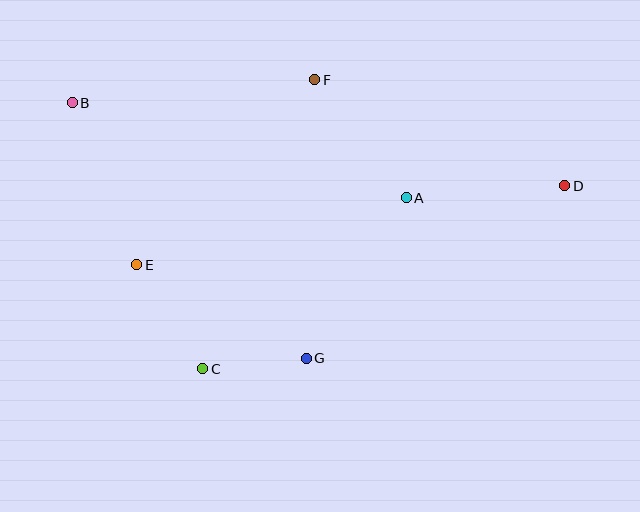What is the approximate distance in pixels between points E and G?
The distance between E and G is approximately 194 pixels.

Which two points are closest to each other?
Points C and G are closest to each other.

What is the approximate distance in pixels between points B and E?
The distance between B and E is approximately 175 pixels.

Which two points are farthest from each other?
Points B and D are farthest from each other.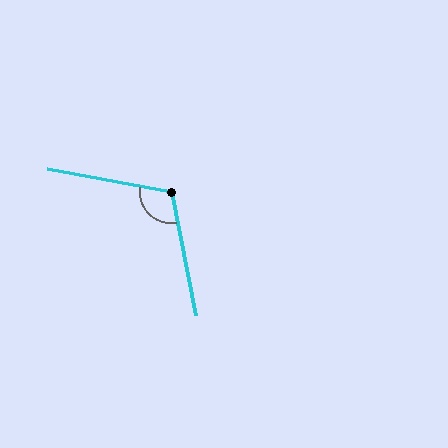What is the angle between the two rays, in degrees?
Approximately 112 degrees.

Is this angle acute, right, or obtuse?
It is obtuse.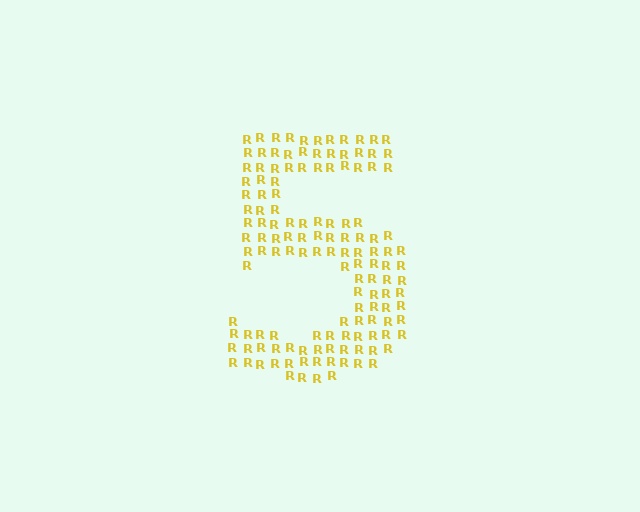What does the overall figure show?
The overall figure shows the digit 5.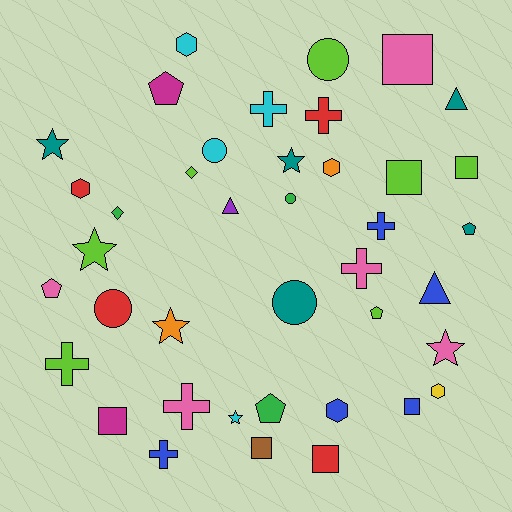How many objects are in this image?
There are 40 objects.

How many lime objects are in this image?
There are 7 lime objects.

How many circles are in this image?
There are 5 circles.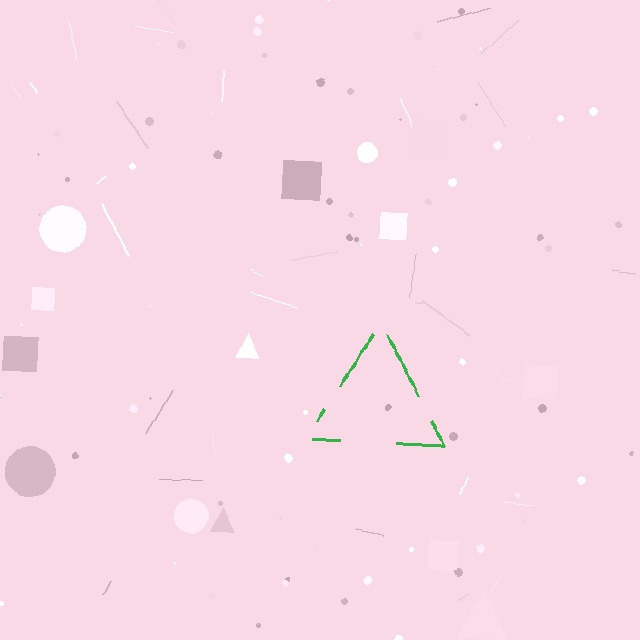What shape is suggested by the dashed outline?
The dashed outline suggests a triangle.